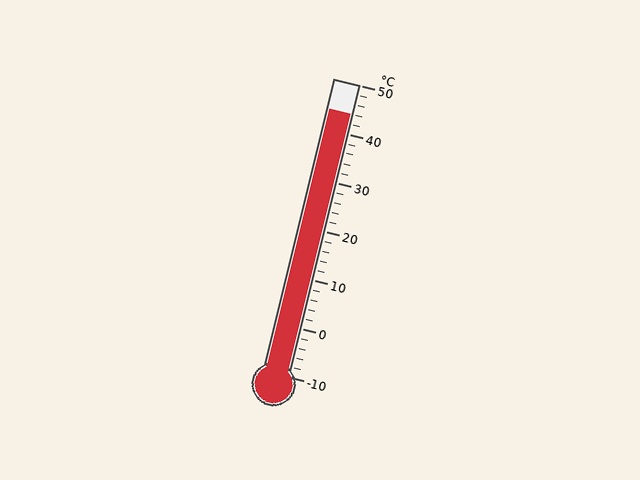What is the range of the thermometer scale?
The thermometer scale ranges from -10°C to 50°C.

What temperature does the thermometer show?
The thermometer shows approximately 44°C.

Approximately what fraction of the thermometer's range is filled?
The thermometer is filled to approximately 90% of its range.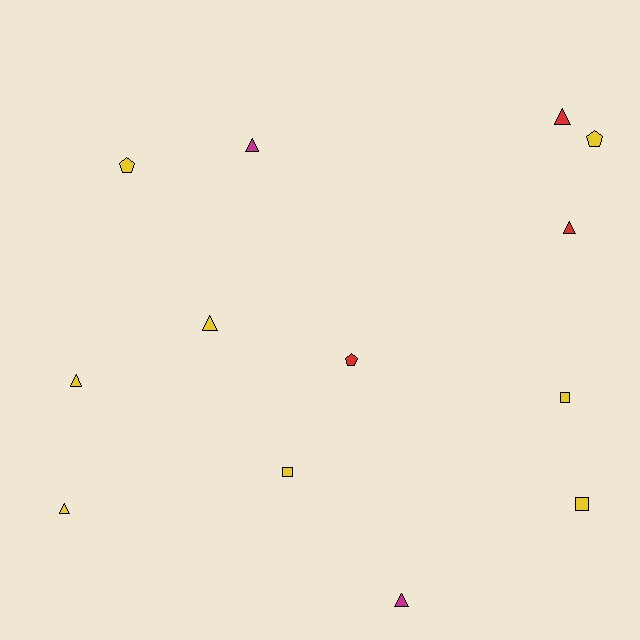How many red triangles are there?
There are 2 red triangles.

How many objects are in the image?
There are 13 objects.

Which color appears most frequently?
Yellow, with 8 objects.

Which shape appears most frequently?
Triangle, with 7 objects.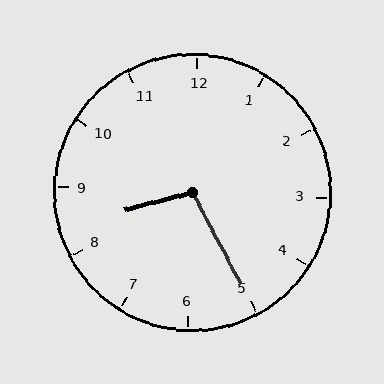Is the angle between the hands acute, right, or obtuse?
It is obtuse.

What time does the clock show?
8:25.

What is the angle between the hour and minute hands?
Approximately 102 degrees.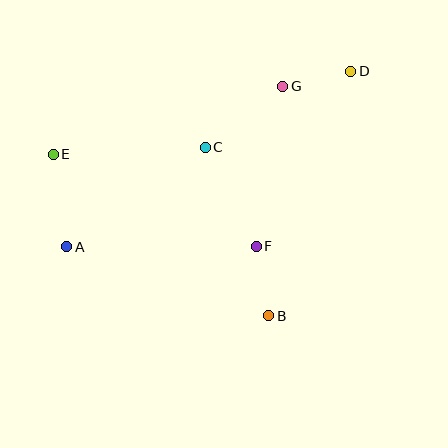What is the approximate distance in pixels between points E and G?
The distance between E and G is approximately 240 pixels.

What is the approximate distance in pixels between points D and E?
The distance between D and E is approximately 309 pixels.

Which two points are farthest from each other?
Points A and D are farthest from each other.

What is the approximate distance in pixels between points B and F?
The distance between B and F is approximately 71 pixels.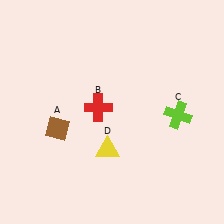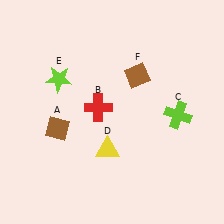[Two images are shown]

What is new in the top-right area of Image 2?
A brown diamond (F) was added in the top-right area of Image 2.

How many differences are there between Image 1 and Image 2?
There are 2 differences between the two images.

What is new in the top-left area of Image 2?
A lime star (E) was added in the top-left area of Image 2.